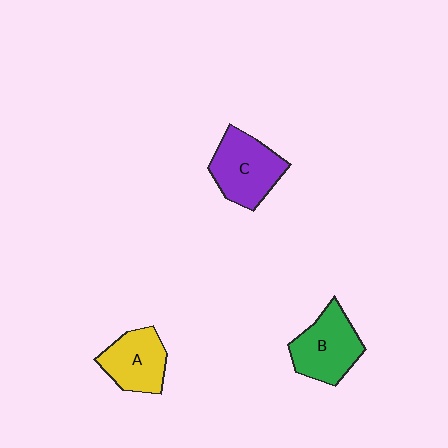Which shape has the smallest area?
Shape A (yellow).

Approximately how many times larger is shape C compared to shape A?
Approximately 1.2 times.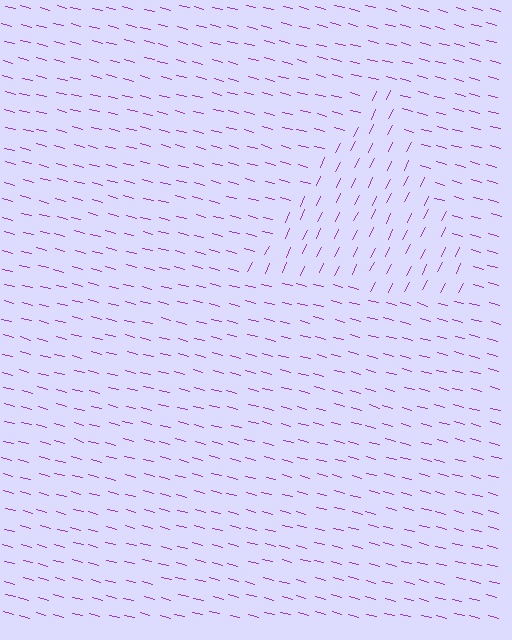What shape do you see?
I see a triangle.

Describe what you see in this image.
The image is filled with small purple line segments. A triangle region in the image has lines oriented differently from the surrounding lines, creating a visible texture boundary.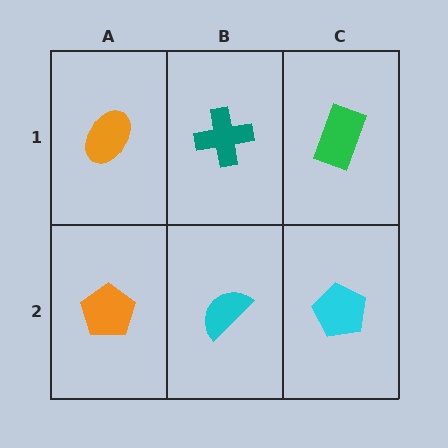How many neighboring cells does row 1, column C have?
2.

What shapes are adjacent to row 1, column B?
A cyan semicircle (row 2, column B), an orange ellipse (row 1, column A), a green rectangle (row 1, column C).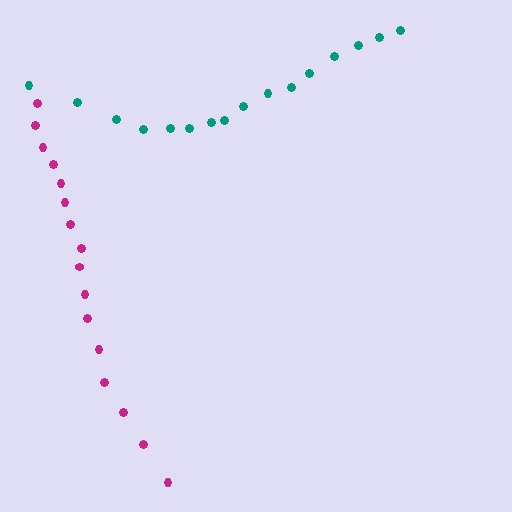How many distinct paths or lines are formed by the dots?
There are 2 distinct paths.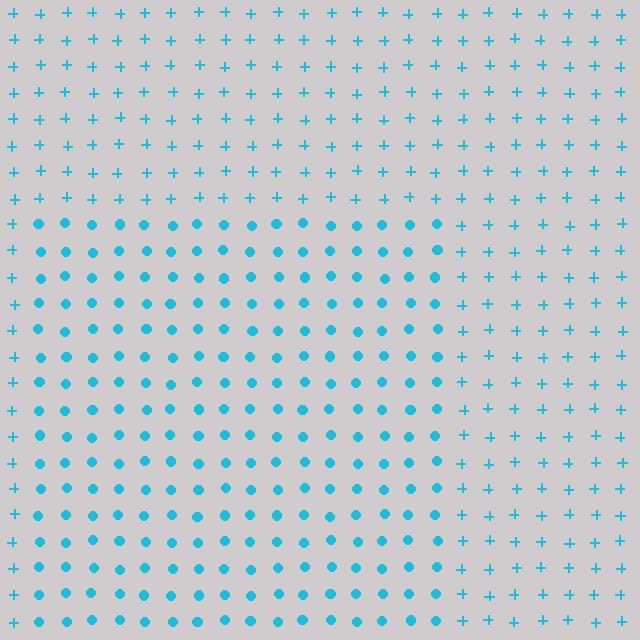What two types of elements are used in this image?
The image uses circles inside the rectangle region and plus signs outside it.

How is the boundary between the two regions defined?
The boundary is defined by a change in element shape: circles inside vs. plus signs outside. All elements share the same color and spacing.